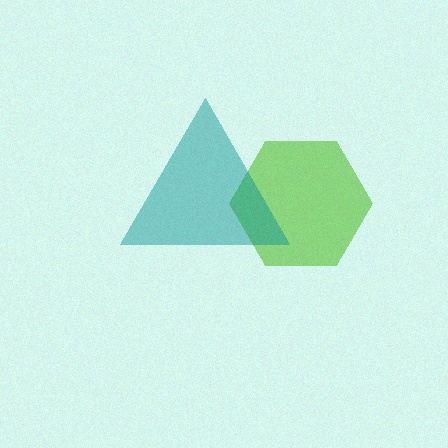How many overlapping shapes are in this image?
There are 2 overlapping shapes in the image.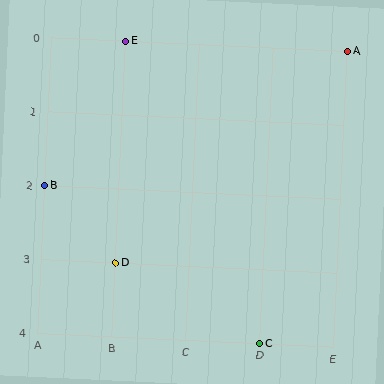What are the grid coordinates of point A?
Point A is at grid coordinates (E, 0).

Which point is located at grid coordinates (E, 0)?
Point A is at (E, 0).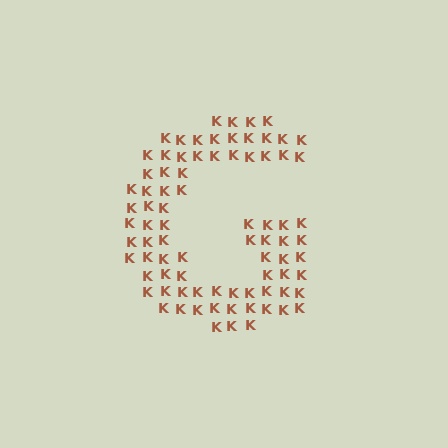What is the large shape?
The large shape is the letter G.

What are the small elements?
The small elements are letter K's.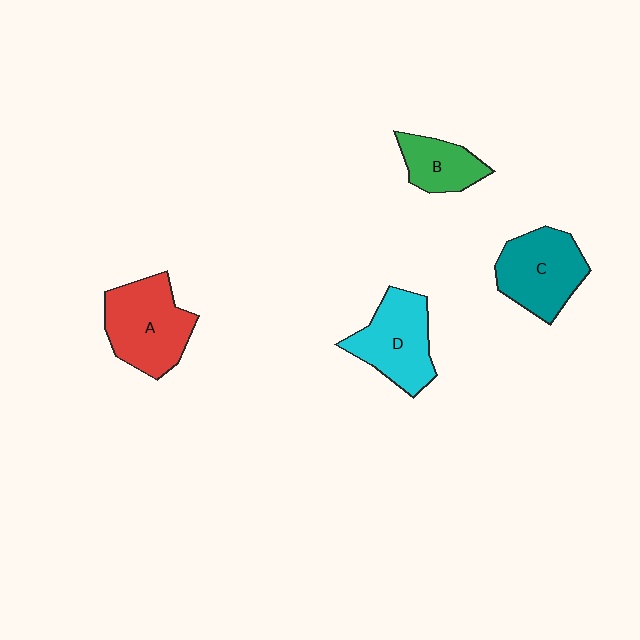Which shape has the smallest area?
Shape B (green).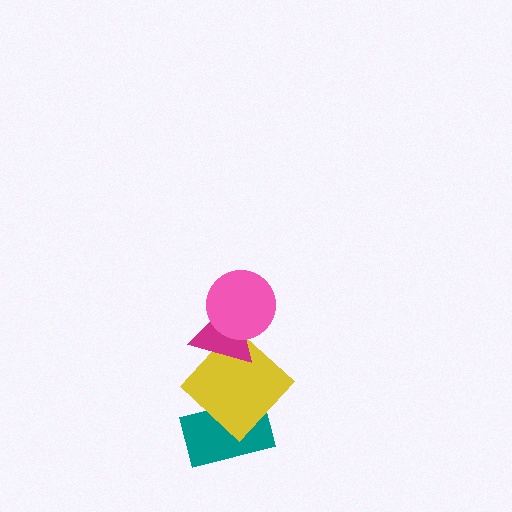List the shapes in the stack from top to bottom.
From top to bottom: the pink circle, the magenta triangle, the yellow diamond, the teal rectangle.